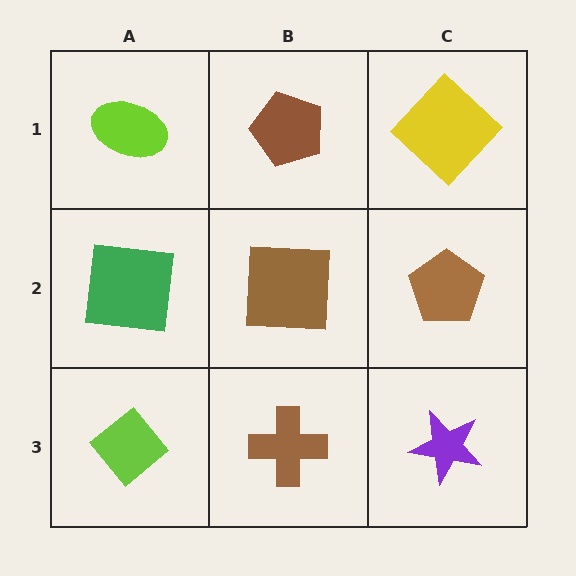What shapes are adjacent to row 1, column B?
A brown square (row 2, column B), a lime ellipse (row 1, column A), a yellow diamond (row 1, column C).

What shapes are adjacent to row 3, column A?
A green square (row 2, column A), a brown cross (row 3, column B).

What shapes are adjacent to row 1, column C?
A brown pentagon (row 2, column C), a brown pentagon (row 1, column B).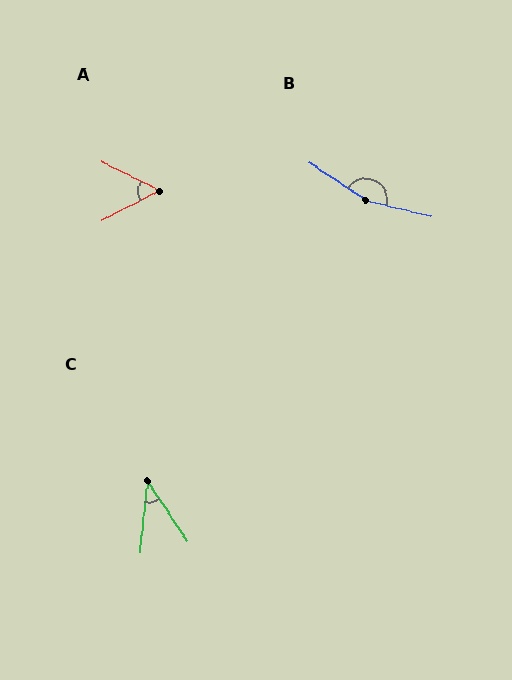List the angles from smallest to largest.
C (40°), A (54°), B (161°).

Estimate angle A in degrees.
Approximately 54 degrees.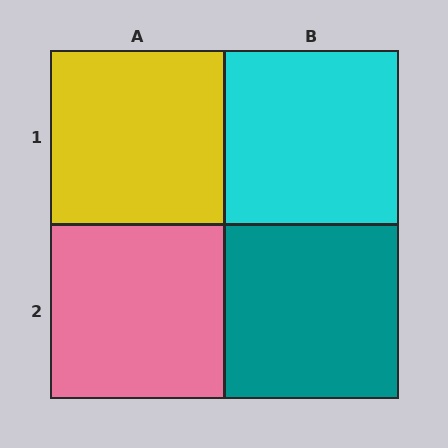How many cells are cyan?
1 cell is cyan.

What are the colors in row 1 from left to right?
Yellow, cyan.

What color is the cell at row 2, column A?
Pink.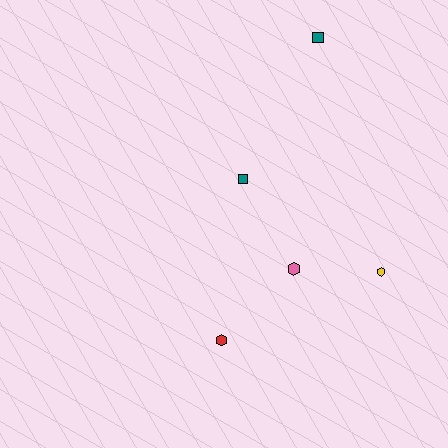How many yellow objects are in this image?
There is 1 yellow object.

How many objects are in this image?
There are 5 objects.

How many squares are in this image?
There are 2 squares.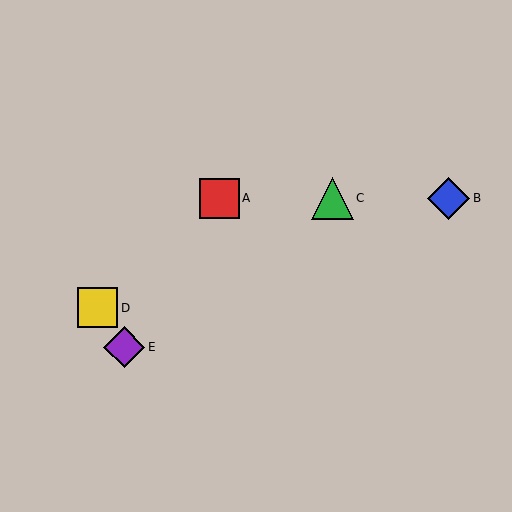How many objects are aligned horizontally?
3 objects (A, B, C) are aligned horizontally.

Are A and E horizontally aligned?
No, A is at y≈198 and E is at y≈347.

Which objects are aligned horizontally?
Objects A, B, C are aligned horizontally.